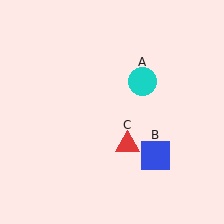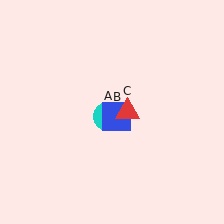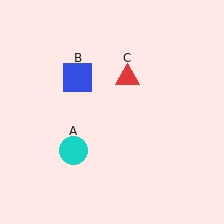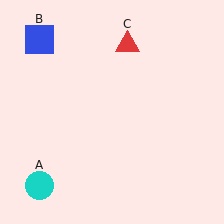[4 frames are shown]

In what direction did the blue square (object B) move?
The blue square (object B) moved up and to the left.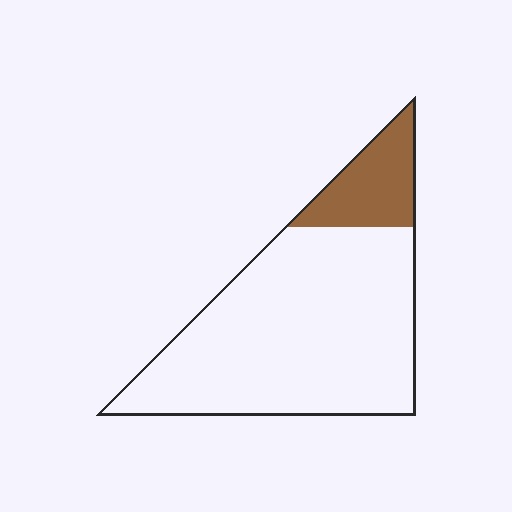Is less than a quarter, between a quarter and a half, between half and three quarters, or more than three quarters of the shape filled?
Less than a quarter.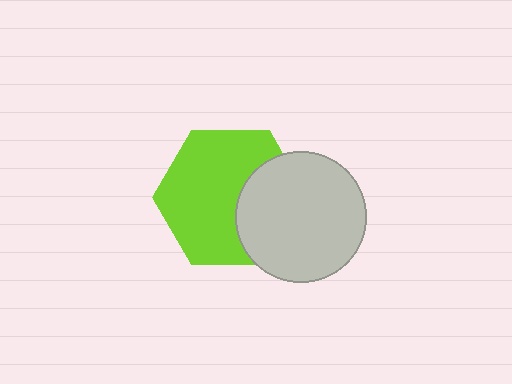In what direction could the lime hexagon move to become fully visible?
The lime hexagon could move left. That would shift it out from behind the light gray circle entirely.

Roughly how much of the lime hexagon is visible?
Most of it is visible (roughly 67%).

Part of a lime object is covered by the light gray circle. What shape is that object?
It is a hexagon.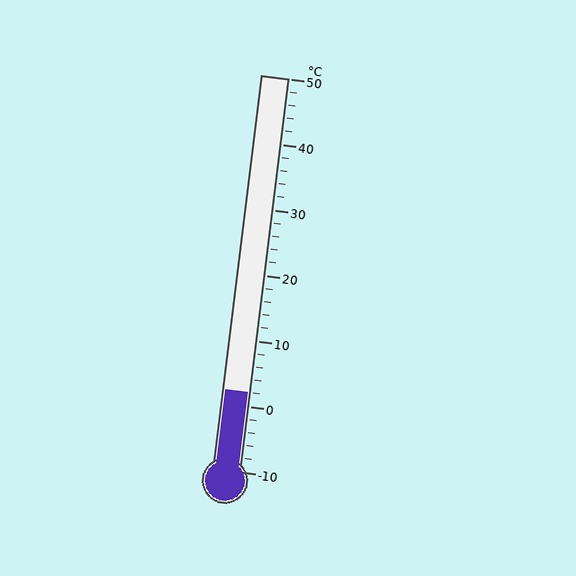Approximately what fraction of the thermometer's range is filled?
The thermometer is filled to approximately 20% of its range.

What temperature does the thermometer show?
The thermometer shows approximately 2°C.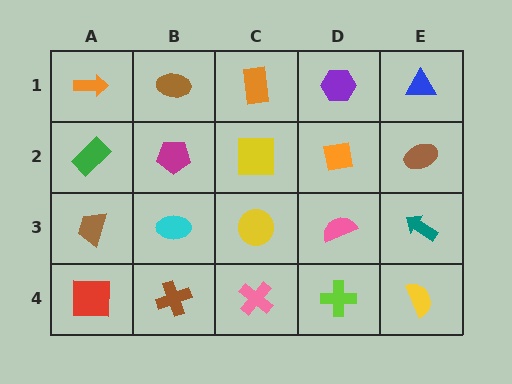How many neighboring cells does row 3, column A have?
3.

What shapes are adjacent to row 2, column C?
An orange rectangle (row 1, column C), a yellow circle (row 3, column C), a magenta pentagon (row 2, column B), an orange square (row 2, column D).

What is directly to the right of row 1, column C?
A purple hexagon.